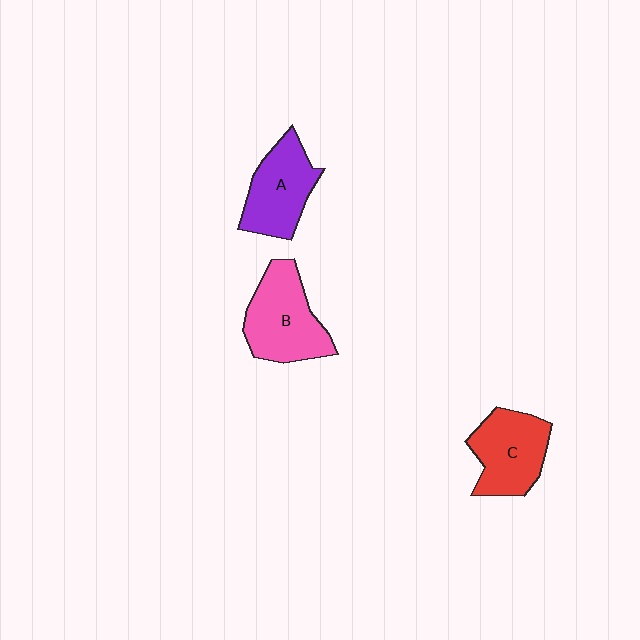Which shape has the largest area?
Shape B (pink).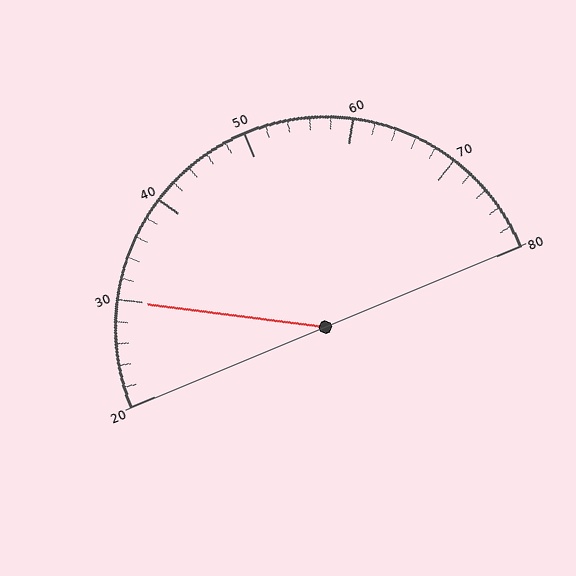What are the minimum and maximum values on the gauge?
The gauge ranges from 20 to 80.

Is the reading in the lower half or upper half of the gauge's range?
The reading is in the lower half of the range (20 to 80).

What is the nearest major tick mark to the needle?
The nearest major tick mark is 30.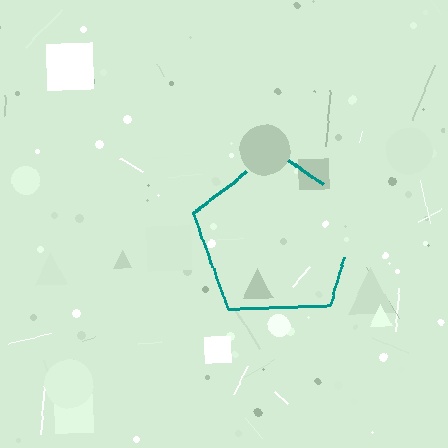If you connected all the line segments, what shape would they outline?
They would outline a pentagon.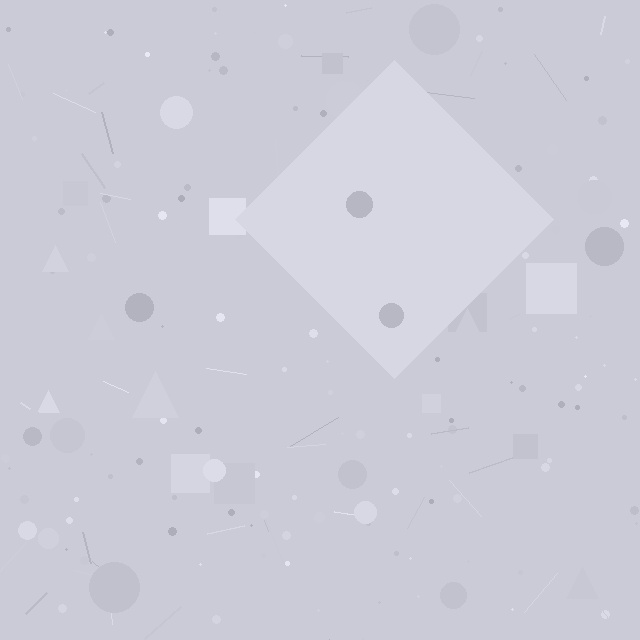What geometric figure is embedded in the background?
A diamond is embedded in the background.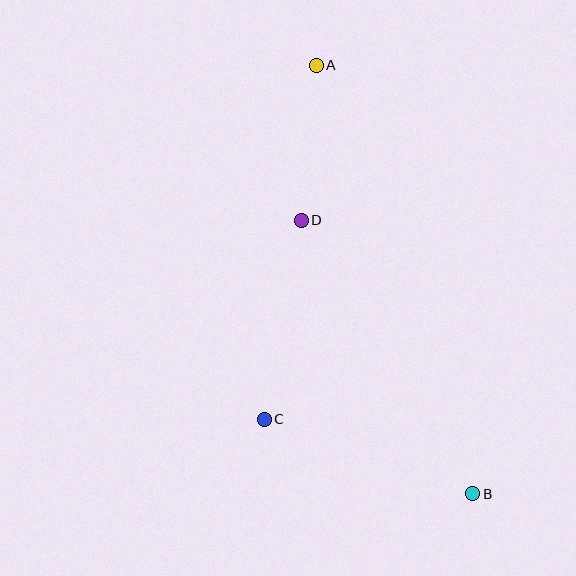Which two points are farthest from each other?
Points A and B are farthest from each other.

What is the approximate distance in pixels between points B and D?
The distance between B and D is approximately 323 pixels.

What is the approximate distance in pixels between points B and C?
The distance between B and C is approximately 221 pixels.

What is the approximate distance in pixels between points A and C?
The distance between A and C is approximately 358 pixels.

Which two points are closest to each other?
Points A and D are closest to each other.